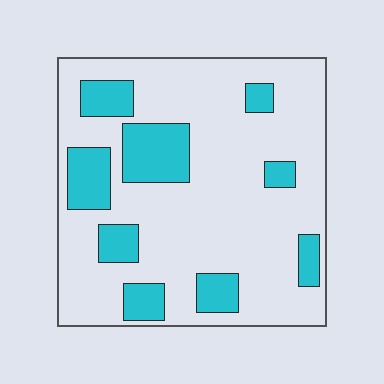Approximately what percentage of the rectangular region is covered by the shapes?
Approximately 25%.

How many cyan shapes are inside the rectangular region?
9.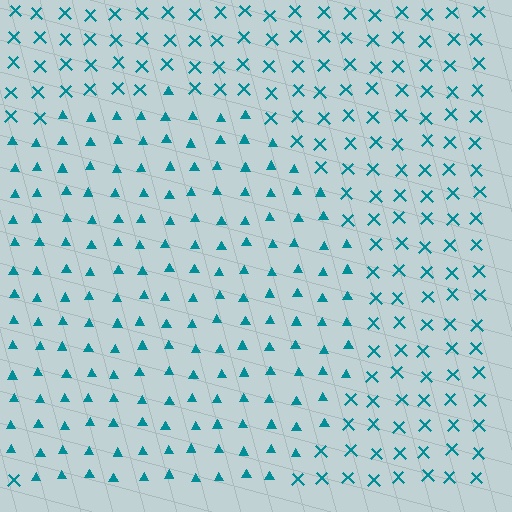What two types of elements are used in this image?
The image uses triangles inside the circle region and X marks outside it.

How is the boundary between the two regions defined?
The boundary is defined by a change in element shape: triangles inside vs. X marks outside. All elements share the same color and spacing.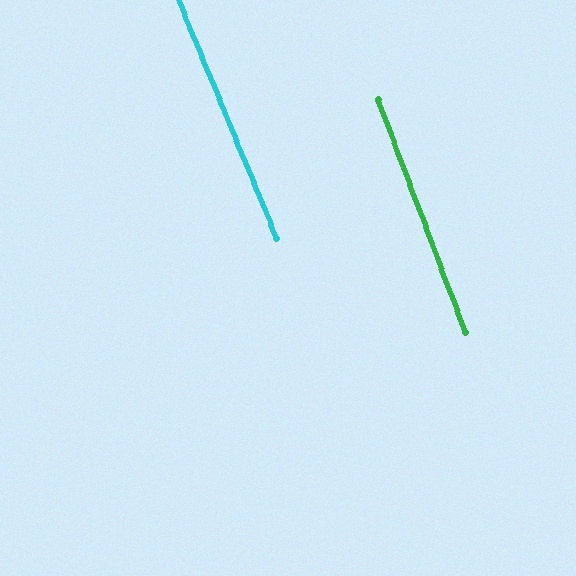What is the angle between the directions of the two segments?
Approximately 2 degrees.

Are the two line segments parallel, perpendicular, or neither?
Parallel — their directions differ by only 1.6°.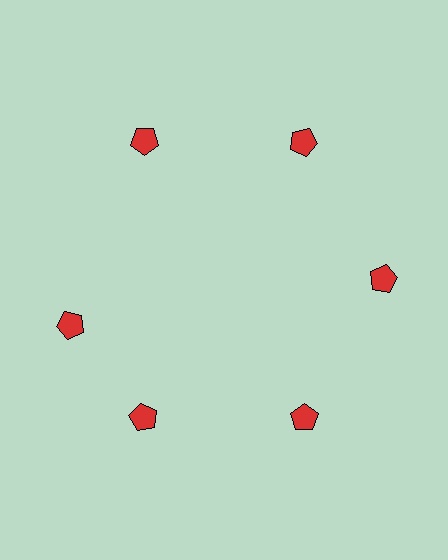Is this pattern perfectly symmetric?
No. The 6 red pentagons are arranged in a ring, but one element near the 9 o'clock position is rotated out of alignment along the ring, breaking the 6-fold rotational symmetry.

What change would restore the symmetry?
The symmetry would be restored by rotating it back into even spacing with its neighbors so that all 6 pentagons sit at equal angles and equal distance from the center.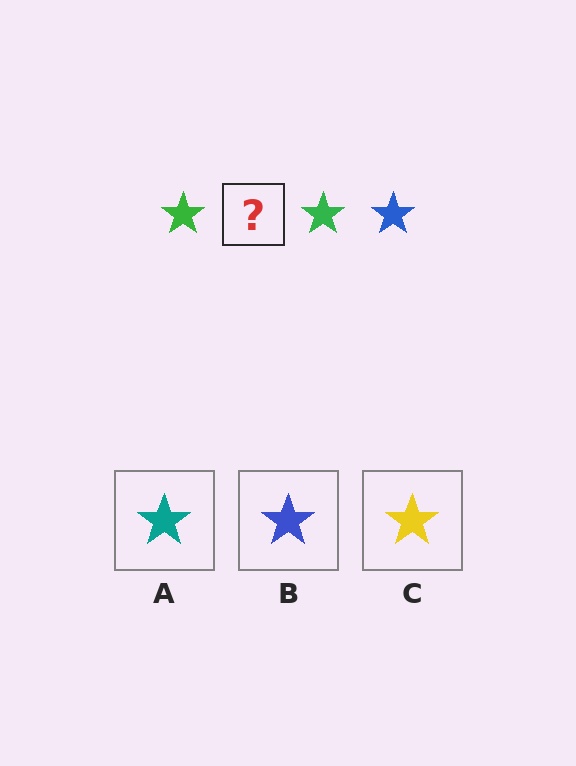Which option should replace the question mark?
Option B.